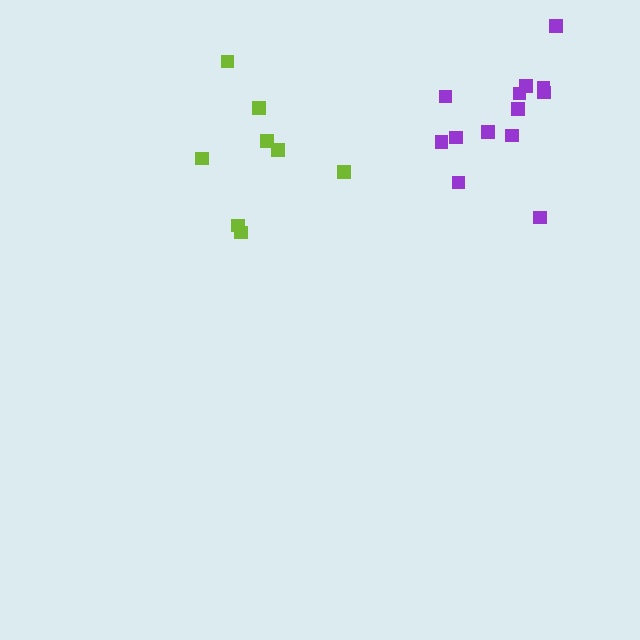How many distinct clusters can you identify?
There are 2 distinct clusters.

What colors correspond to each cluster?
The clusters are colored: lime, purple.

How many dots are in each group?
Group 1: 8 dots, Group 2: 13 dots (21 total).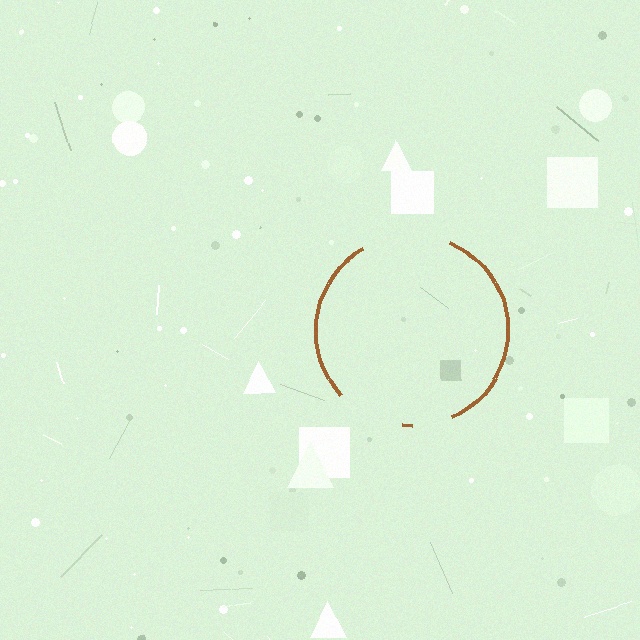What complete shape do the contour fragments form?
The contour fragments form a circle.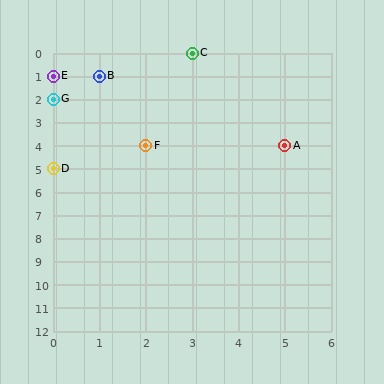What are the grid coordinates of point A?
Point A is at grid coordinates (5, 4).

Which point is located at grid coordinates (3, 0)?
Point C is at (3, 0).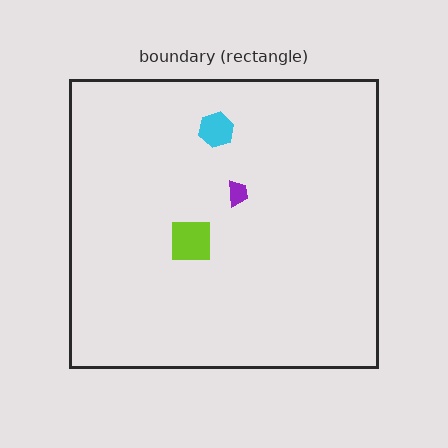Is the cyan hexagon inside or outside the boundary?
Inside.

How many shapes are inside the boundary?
3 inside, 0 outside.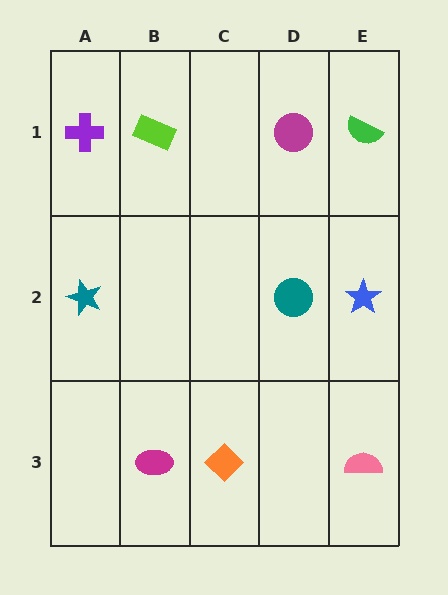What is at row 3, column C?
An orange diamond.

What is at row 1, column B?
A lime rectangle.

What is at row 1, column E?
A green semicircle.